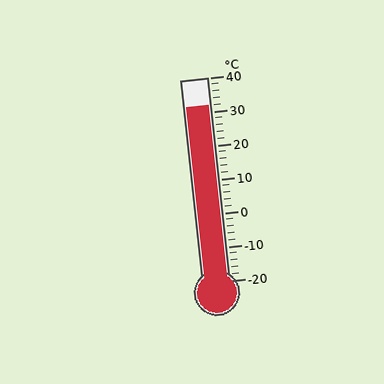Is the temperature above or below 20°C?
The temperature is above 20°C.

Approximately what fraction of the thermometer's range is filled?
The thermometer is filled to approximately 85% of its range.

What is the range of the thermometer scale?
The thermometer scale ranges from -20°C to 40°C.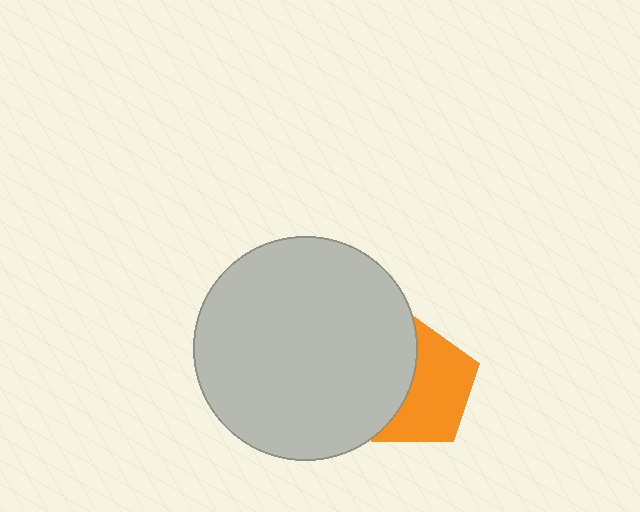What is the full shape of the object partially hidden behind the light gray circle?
The partially hidden object is an orange pentagon.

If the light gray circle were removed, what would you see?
You would see the complete orange pentagon.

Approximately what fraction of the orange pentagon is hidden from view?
Roughly 43% of the orange pentagon is hidden behind the light gray circle.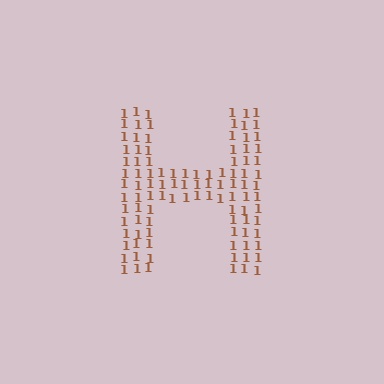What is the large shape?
The large shape is the letter H.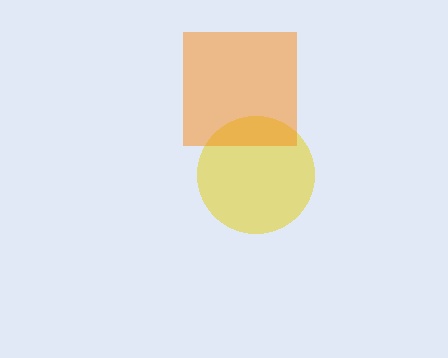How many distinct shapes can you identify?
There are 2 distinct shapes: a yellow circle, an orange square.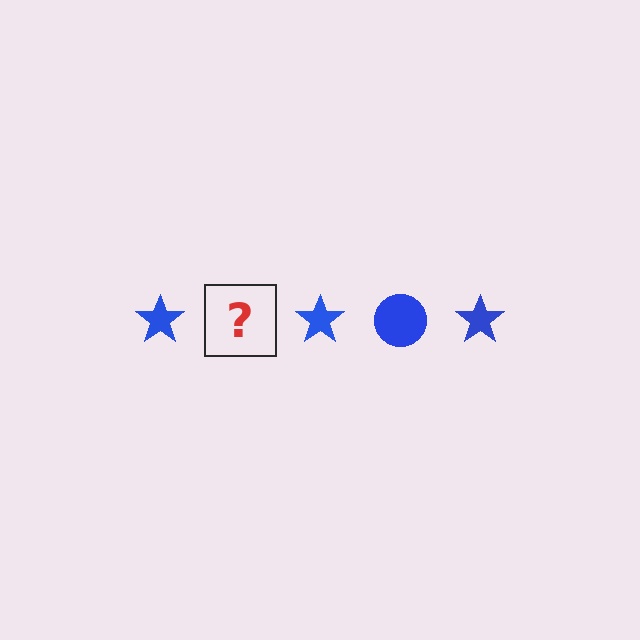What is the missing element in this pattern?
The missing element is a blue circle.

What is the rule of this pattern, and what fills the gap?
The rule is that the pattern cycles through star, circle shapes in blue. The gap should be filled with a blue circle.